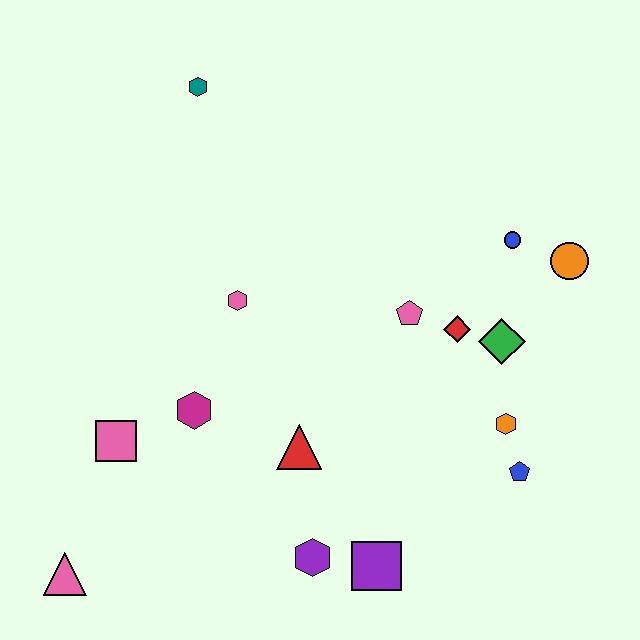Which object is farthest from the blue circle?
The pink triangle is farthest from the blue circle.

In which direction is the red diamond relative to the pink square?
The red diamond is to the right of the pink square.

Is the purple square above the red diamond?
No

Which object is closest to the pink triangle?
The pink square is closest to the pink triangle.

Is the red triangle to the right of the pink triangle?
Yes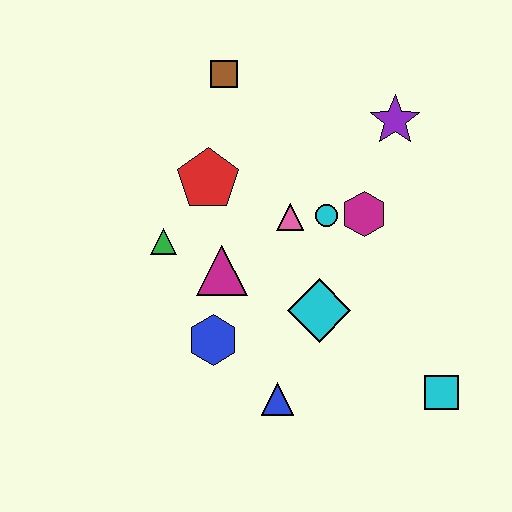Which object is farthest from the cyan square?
The brown square is farthest from the cyan square.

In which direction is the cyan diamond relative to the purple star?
The cyan diamond is below the purple star.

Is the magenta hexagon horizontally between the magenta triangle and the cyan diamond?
No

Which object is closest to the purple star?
The magenta hexagon is closest to the purple star.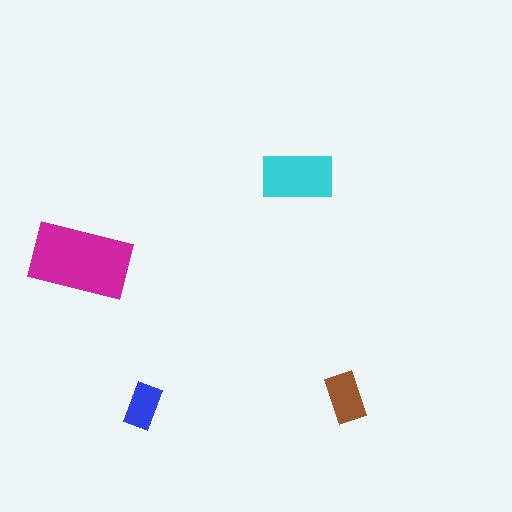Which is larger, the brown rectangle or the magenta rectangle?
The magenta one.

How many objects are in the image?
There are 4 objects in the image.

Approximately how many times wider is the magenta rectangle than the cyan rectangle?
About 1.5 times wider.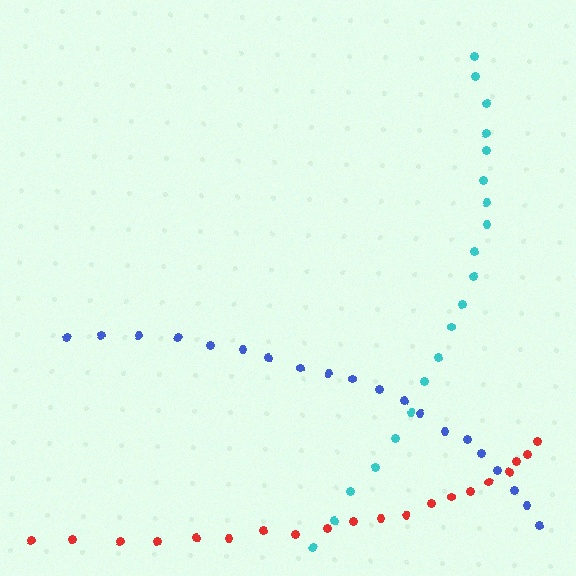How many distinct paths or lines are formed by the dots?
There are 3 distinct paths.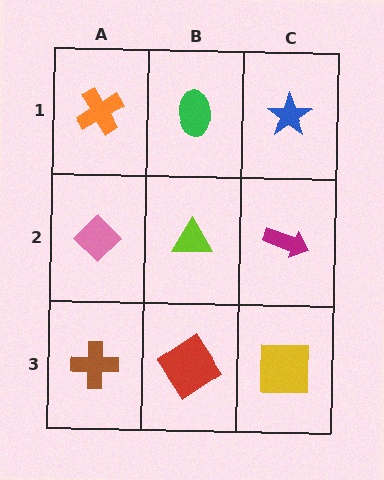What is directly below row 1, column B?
A lime triangle.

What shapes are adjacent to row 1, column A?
A pink diamond (row 2, column A), a green ellipse (row 1, column B).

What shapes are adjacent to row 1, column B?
A lime triangle (row 2, column B), an orange cross (row 1, column A), a blue star (row 1, column C).